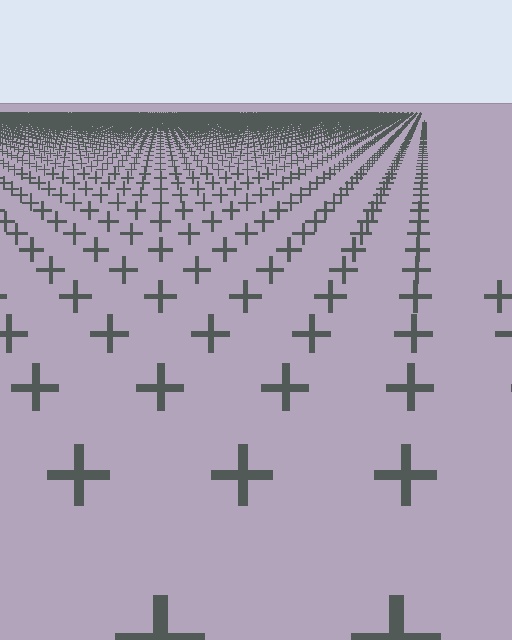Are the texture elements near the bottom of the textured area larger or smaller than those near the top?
Larger. Near the bottom, elements are closer to the viewer and appear at a bigger on-screen size.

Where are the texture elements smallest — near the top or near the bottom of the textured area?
Near the top.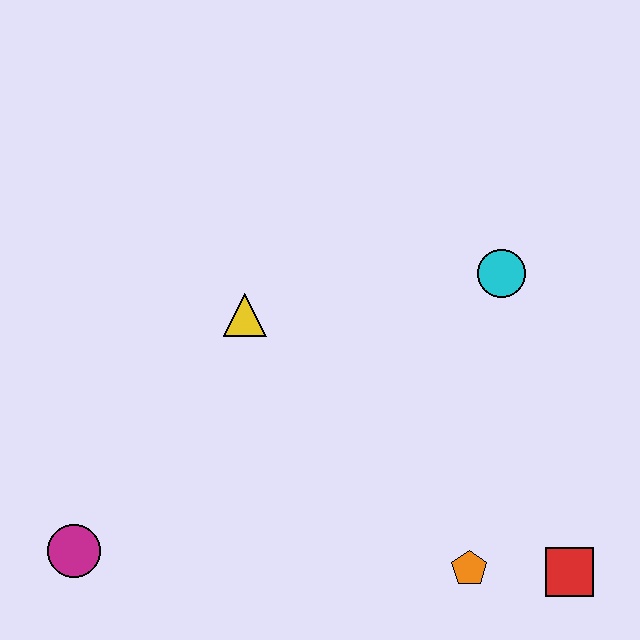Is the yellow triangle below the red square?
No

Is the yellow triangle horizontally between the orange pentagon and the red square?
No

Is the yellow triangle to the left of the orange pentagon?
Yes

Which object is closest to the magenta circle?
The yellow triangle is closest to the magenta circle.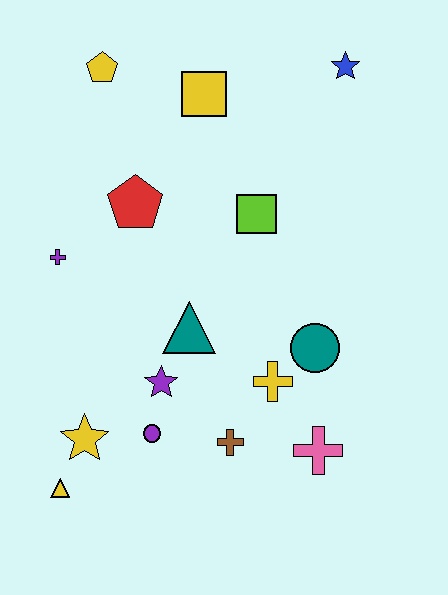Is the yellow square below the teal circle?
No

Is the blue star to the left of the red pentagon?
No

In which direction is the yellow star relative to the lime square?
The yellow star is below the lime square.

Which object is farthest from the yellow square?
The yellow triangle is farthest from the yellow square.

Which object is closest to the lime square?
The red pentagon is closest to the lime square.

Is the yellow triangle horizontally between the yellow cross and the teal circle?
No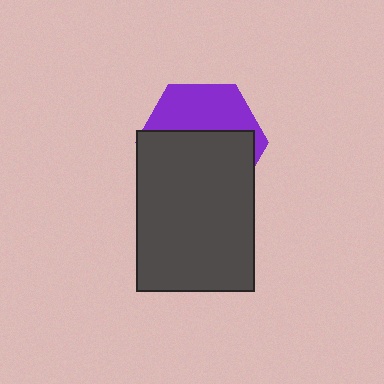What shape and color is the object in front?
The object in front is a dark gray rectangle.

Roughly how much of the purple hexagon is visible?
A small part of it is visible (roughly 39%).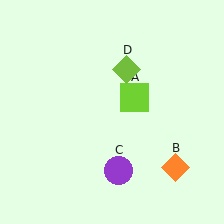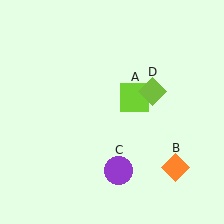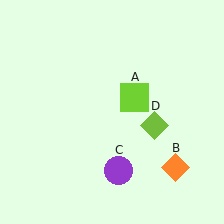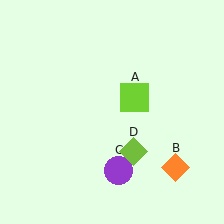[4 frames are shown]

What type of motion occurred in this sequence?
The lime diamond (object D) rotated clockwise around the center of the scene.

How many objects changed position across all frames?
1 object changed position: lime diamond (object D).